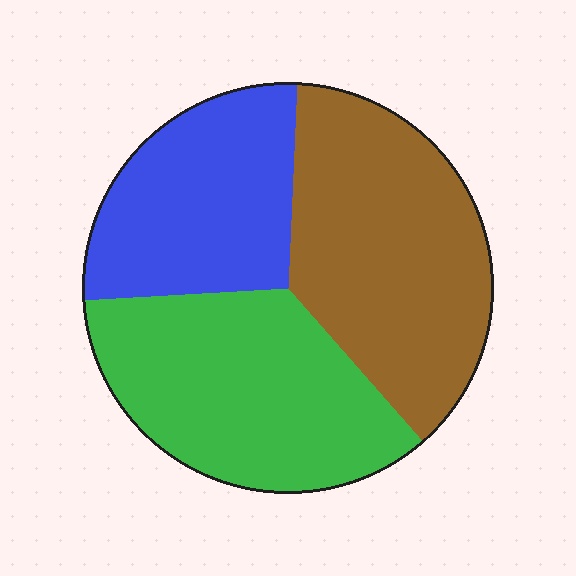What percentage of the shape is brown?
Brown takes up about three eighths (3/8) of the shape.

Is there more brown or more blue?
Brown.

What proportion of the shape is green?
Green covers 35% of the shape.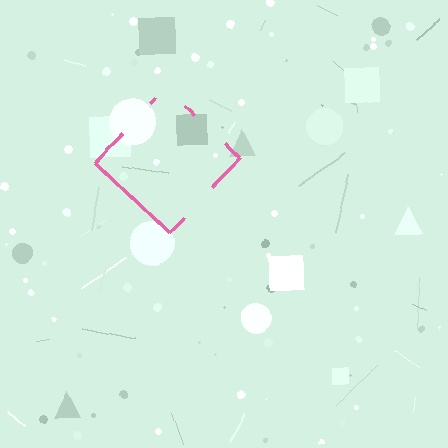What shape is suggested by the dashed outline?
The dashed outline suggests a diamond.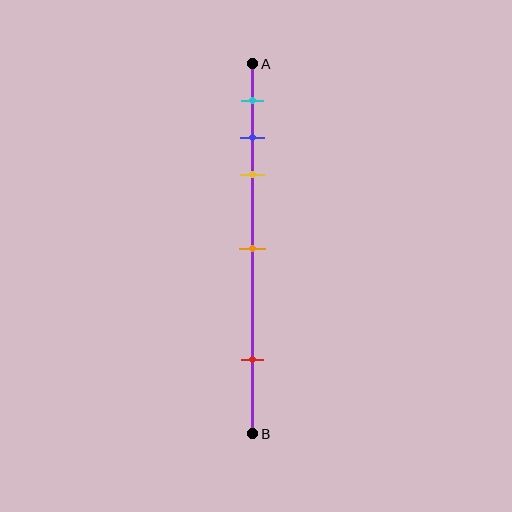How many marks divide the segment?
There are 5 marks dividing the segment.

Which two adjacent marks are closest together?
The blue and yellow marks are the closest adjacent pair.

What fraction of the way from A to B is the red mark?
The red mark is approximately 80% (0.8) of the way from A to B.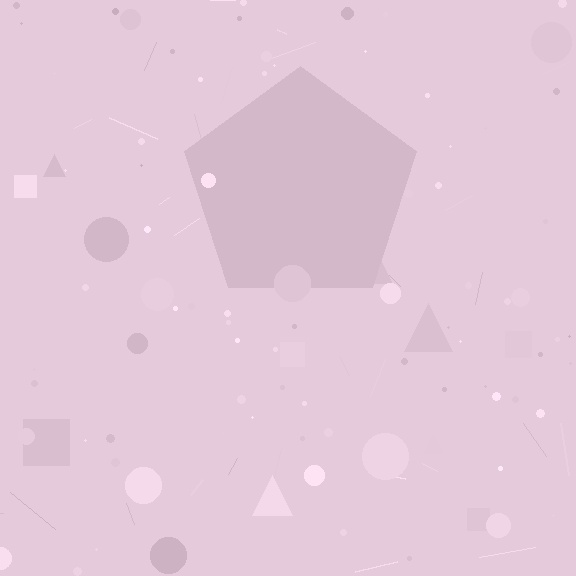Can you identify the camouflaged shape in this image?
The camouflaged shape is a pentagon.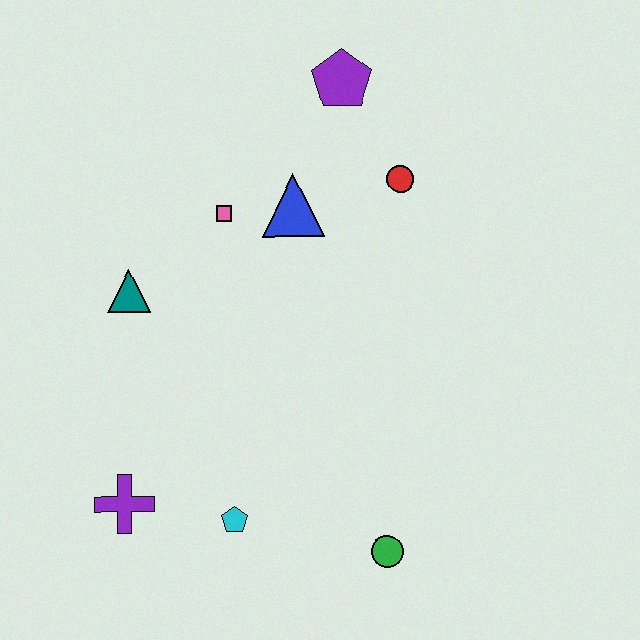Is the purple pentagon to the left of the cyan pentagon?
No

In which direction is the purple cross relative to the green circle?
The purple cross is to the left of the green circle.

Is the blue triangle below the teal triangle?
No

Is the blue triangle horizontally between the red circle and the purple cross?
Yes